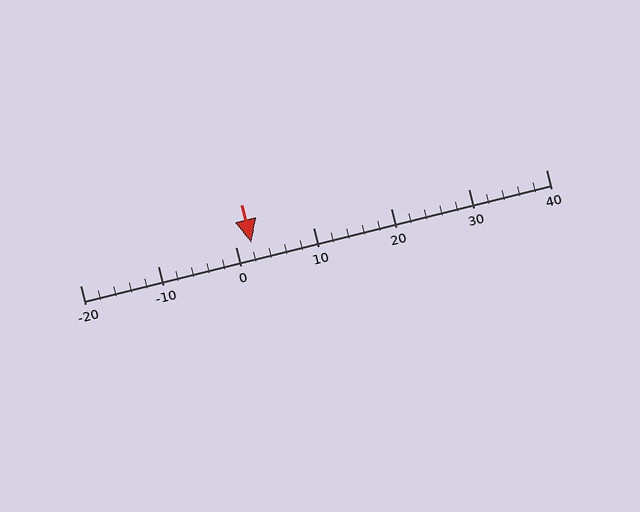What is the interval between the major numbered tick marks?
The major tick marks are spaced 10 units apart.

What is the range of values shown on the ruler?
The ruler shows values from -20 to 40.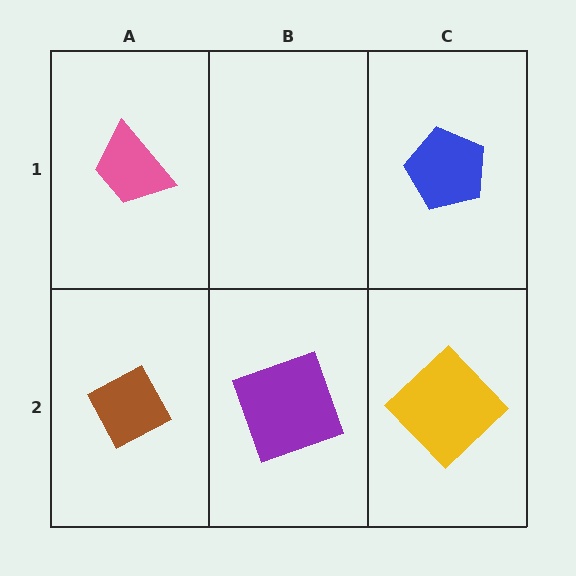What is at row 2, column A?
A brown diamond.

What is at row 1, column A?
A pink trapezoid.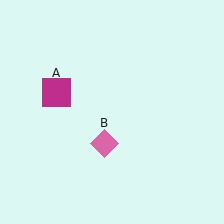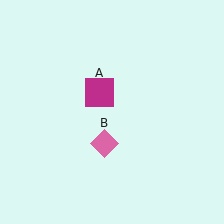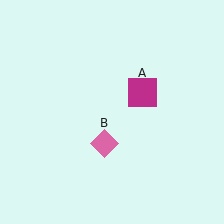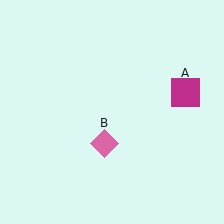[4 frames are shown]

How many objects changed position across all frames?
1 object changed position: magenta square (object A).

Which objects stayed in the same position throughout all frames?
Pink diamond (object B) remained stationary.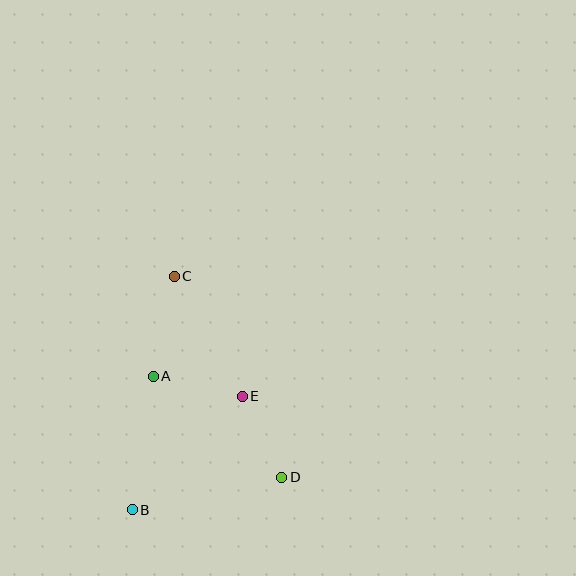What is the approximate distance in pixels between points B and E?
The distance between B and E is approximately 158 pixels.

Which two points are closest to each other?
Points D and E are closest to each other.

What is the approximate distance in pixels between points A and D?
The distance between A and D is approximately 164 pixels.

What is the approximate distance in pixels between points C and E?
The distance between C and E is approximately 138 pixels.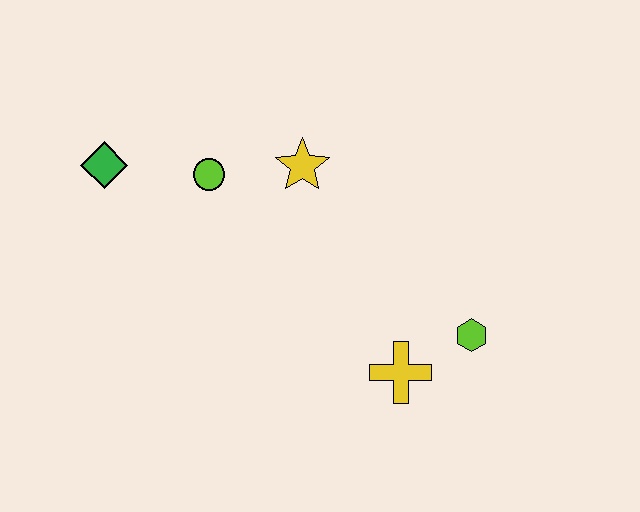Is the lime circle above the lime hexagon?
Yes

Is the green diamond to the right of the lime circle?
No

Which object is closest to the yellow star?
The lime circle is closest to the yellow star.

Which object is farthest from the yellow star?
The lime hexagon is farthest from the yellow star.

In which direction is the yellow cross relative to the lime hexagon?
The yellow cross is to the left of the lime hexagon.